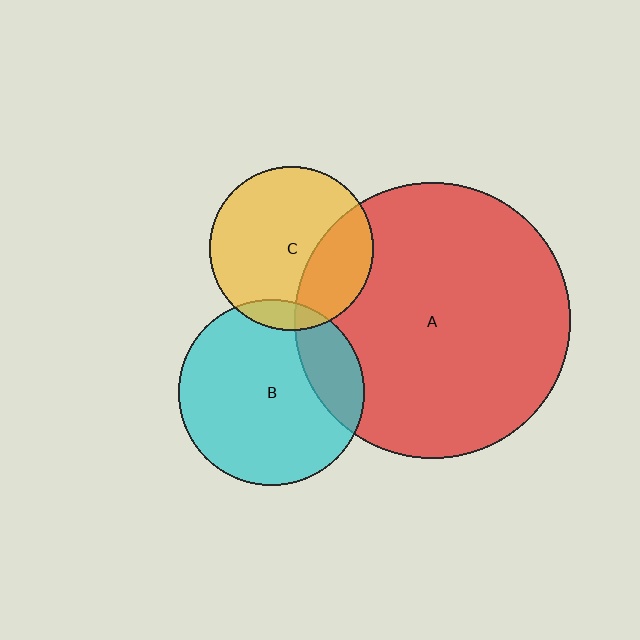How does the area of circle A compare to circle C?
Approximately 2.8 times.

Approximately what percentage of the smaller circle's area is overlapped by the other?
Approximately 10%.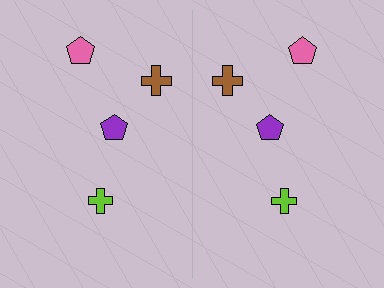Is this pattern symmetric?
Yes, this pattern has bilateral (reflection) symmetry.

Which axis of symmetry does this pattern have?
The pattern has a vertical axis of symmetry running through the center of the image.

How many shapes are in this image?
There are 8 shapes in this image.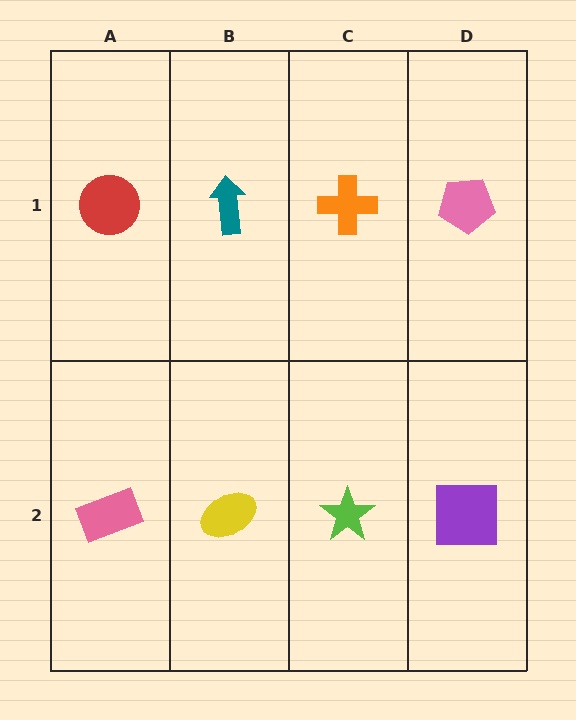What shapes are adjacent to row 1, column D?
A purple square (row 2, column D), an orange cross (row 1, column C).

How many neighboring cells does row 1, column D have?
2.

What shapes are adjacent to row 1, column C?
A lime star (row 2, column C), a teal arrow (row 1, column B), a pink pentagon (row 1, column D).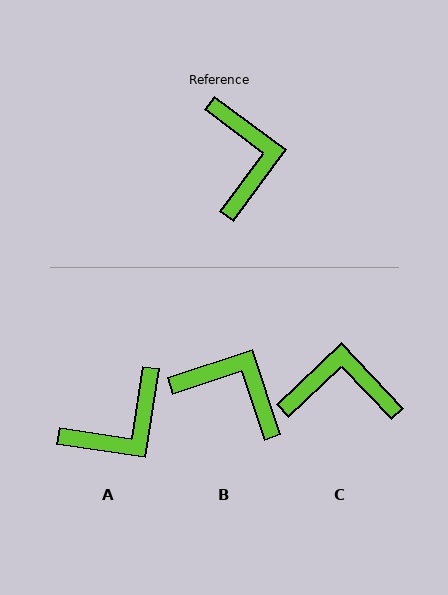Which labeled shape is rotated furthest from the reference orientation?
C, about 80 degrees away.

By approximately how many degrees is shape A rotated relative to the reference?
Approximately 62 degrees clockwise.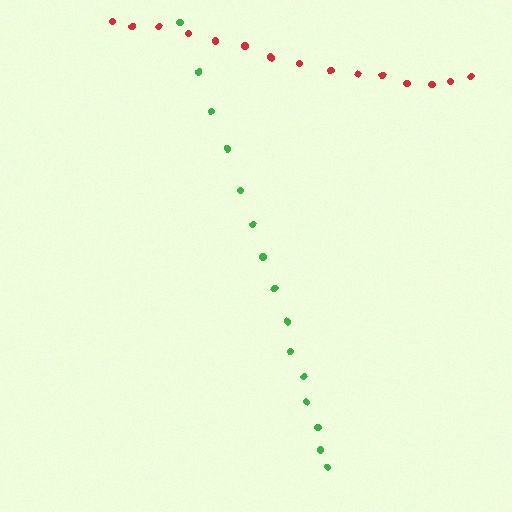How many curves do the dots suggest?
There are 2 distinct paths.